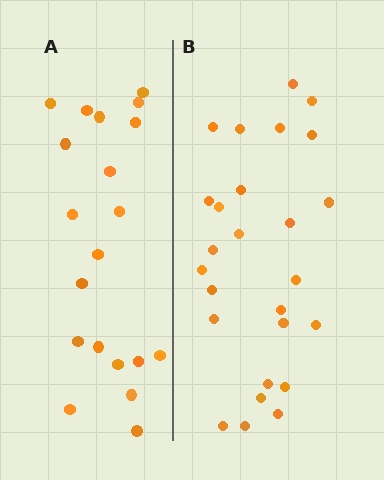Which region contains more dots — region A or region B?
Region B (the right region) has more dots.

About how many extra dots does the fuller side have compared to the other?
Region B has about 6 more dots than region A.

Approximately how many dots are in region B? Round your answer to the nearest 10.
About 30 dots. (The exact count is 26, which rounds to 30.)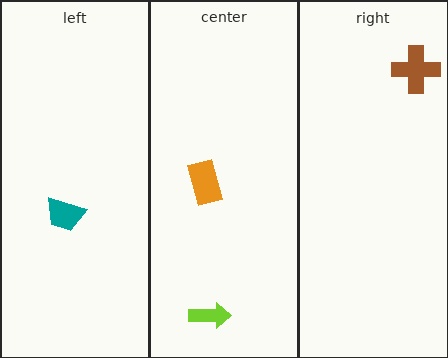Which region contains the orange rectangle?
The center region.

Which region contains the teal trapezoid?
The left region.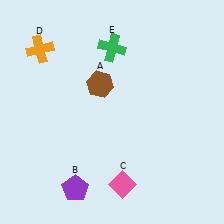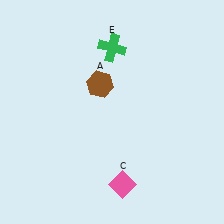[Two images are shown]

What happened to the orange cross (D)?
The orange cross (D) was removed in Image 2. It was in the top-left area of Image 1.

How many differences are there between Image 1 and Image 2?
There are 2 differences between the two images.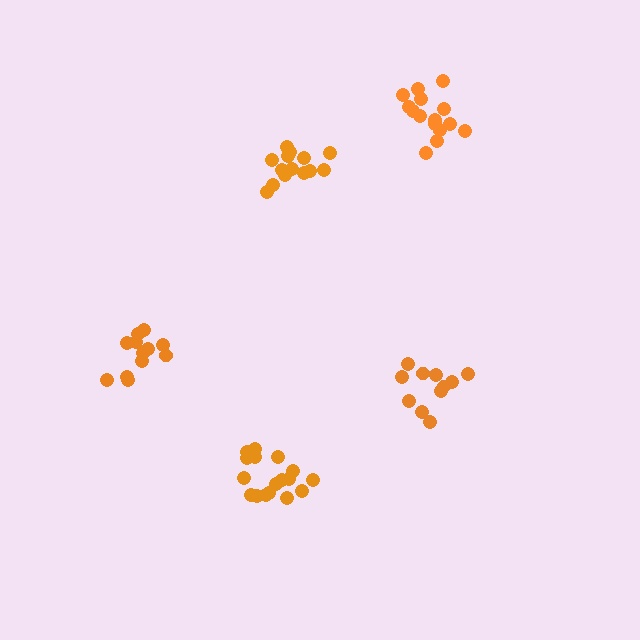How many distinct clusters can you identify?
There are 5 distinct clusters.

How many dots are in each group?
Group 1: 12 dots, Group 2: 14 dots, Group 3: 16 dots, Group 4: 11 dots, Group 5: 17 dots (70 total).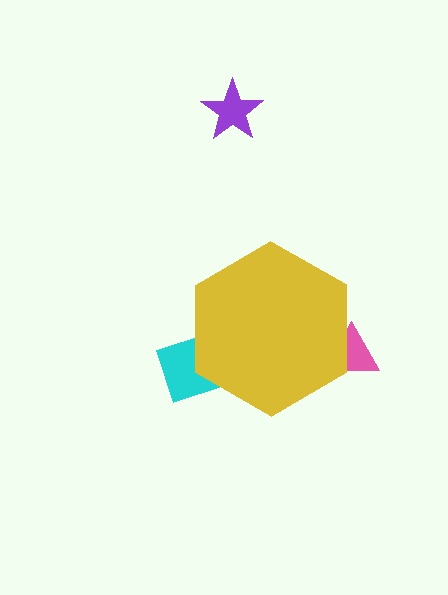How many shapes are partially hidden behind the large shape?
2 shapes are partially hidden.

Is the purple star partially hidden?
No, the purple star is fully visible.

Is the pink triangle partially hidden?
Yes, the pink triangle is partially hidden behind the yellow hexagon.